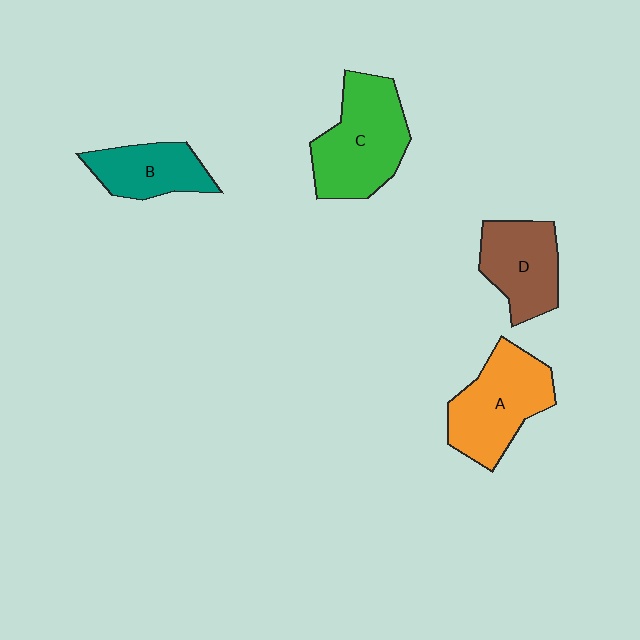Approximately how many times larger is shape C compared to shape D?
Approximately 1.4 times.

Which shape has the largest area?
Shape C (green).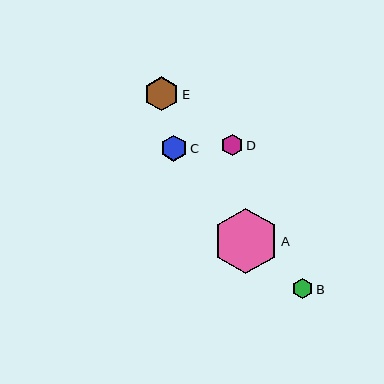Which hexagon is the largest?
Hexagon A is the largest with a size of approximately 65 pixels.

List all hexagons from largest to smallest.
From largest to smallest: A, E, C, D, B.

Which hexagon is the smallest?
Hexagon B is the smallest with a size of approximately 21 pixels.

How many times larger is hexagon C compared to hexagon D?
Hexagon C is approximately 1.2 times the size of hexagon D.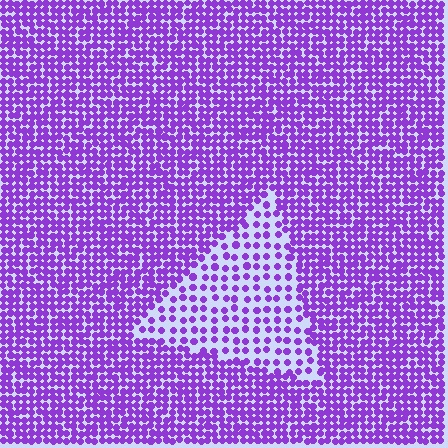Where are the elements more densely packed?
The elements are more densely packed outside the triangle boundary.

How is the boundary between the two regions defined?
The boundary is defined by a change in element density (approximately 2.2x ratio). All elements are the same color, size, and shape.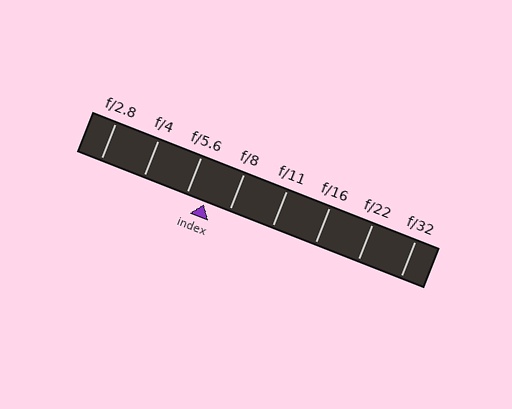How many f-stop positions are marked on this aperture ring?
There are 8 f-stop positions marked.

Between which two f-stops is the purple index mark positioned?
The index mark is between f/5.6 and f/8.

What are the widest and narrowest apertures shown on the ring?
The widest aperture shown is f/2.8 and the narrowest is f/32.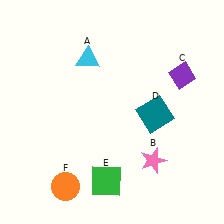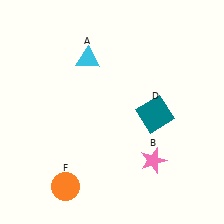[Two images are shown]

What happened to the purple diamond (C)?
The purple diamond (C) was removed in Image 2. It was in the top-right area of Image 1.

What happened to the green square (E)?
The green square (E) was removed in Image 2. It was in the bottom-left area of Image 1.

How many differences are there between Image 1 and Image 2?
There are 2 differences between the two images.